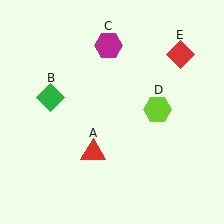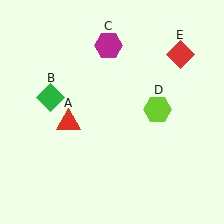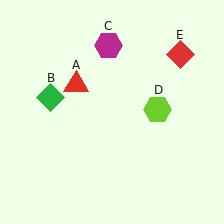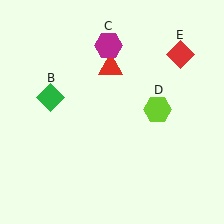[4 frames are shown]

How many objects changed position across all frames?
1 object changed position: red triangle (object A).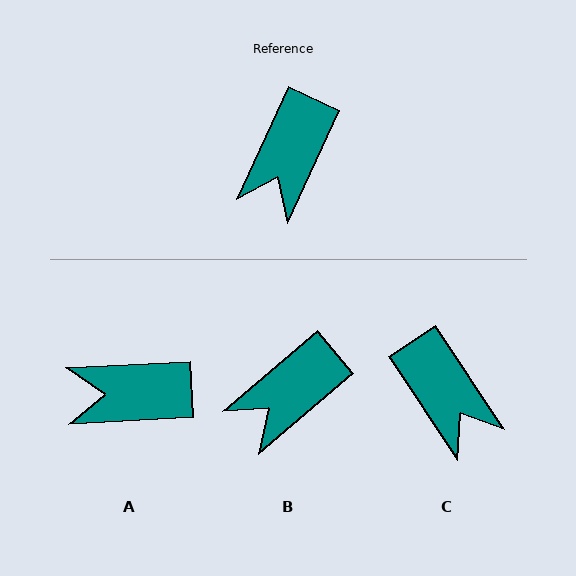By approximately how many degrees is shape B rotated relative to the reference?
Approximately 25 degrees clockwise.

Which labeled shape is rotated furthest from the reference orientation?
A, about 62 degrees away.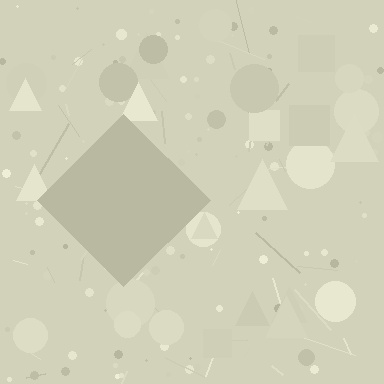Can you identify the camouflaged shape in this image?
The camouflaged shape is a diamond.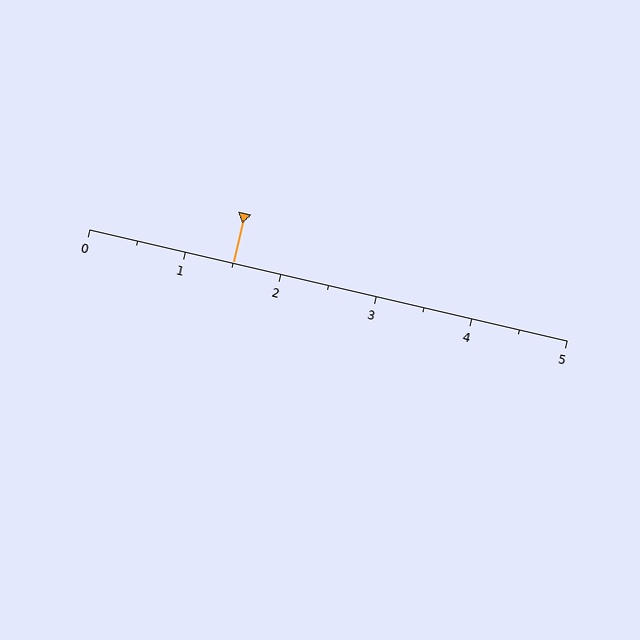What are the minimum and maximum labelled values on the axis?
The axis runs from 0 to 5.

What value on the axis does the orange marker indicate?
The marker indicates approximately 1.5.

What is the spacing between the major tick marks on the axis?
The major ticks are spaced 1 apart.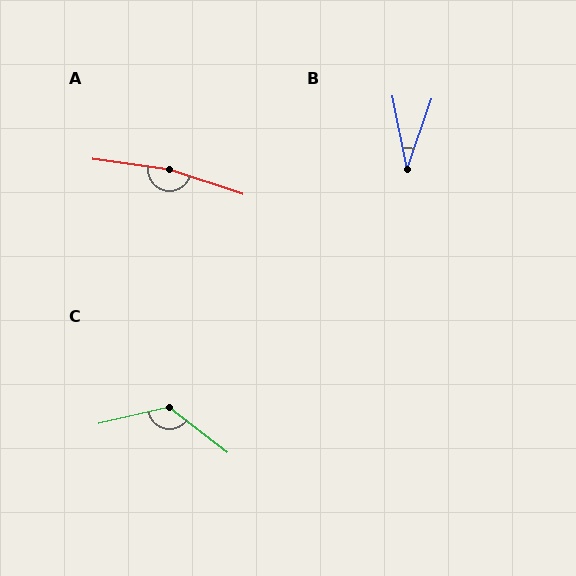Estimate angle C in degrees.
Approximately 129 degrees.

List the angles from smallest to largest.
B (31°), C (129°), A (170°).